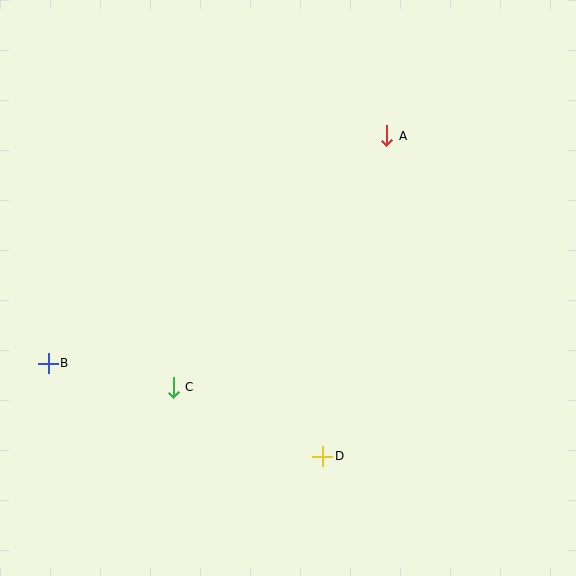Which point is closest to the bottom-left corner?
Point B is closest to the bottom-left corner.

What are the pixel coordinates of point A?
Point A is at (387, 136).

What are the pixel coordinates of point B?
Point B is at (48, 363).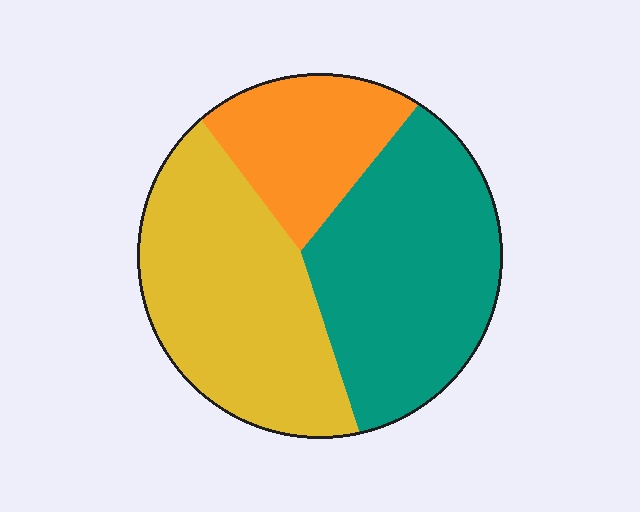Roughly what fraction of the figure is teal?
Teal takes up about two fifths (2/5) of the figure.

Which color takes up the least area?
Orange, at roughly 20%.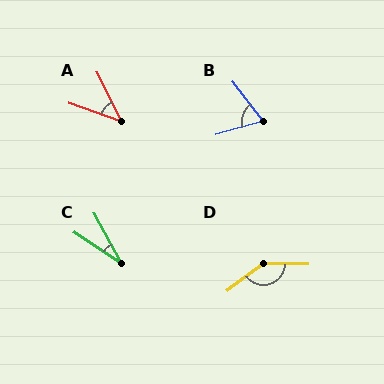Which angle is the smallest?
C, at approximately 27 degrees.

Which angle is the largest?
D, at approximately 142 degrees.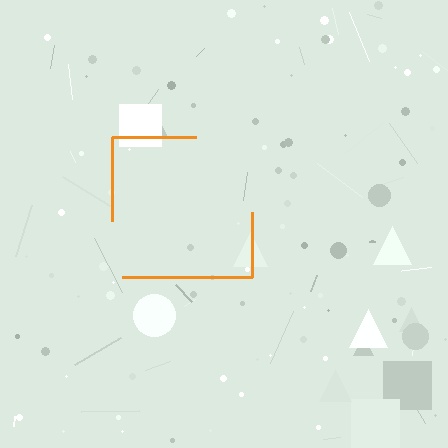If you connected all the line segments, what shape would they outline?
They would outline a square.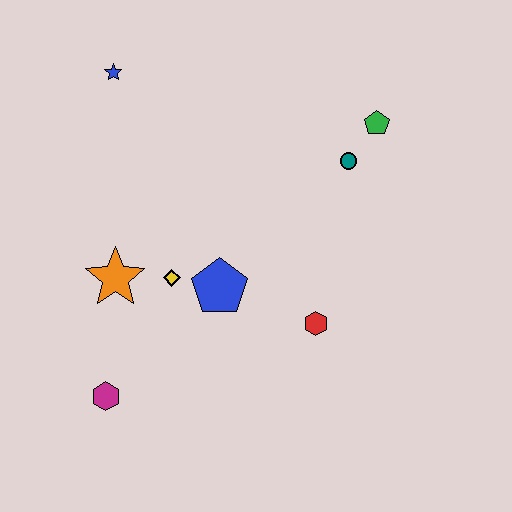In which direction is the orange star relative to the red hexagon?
The orange star is to the left of the red hexagon.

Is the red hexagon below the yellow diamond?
Yes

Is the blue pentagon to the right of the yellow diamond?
Yes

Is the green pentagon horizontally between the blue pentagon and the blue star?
No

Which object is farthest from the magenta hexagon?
The green pentagon is farthest from the magenta hexagon.